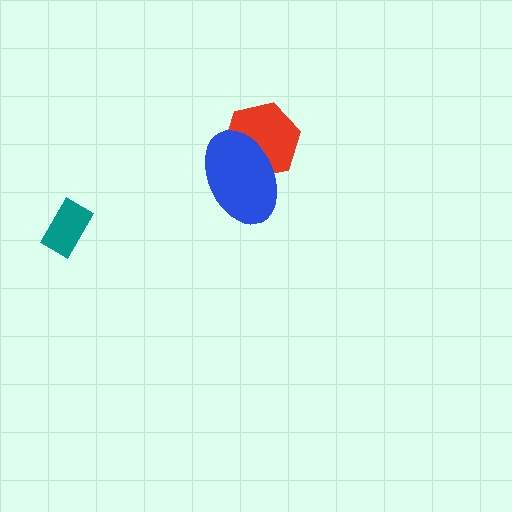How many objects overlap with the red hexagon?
1 object overlaps with the red hexagon.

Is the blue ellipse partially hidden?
No, no other shape covers it.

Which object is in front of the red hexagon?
The blue ellipse is in front of the red hexagon.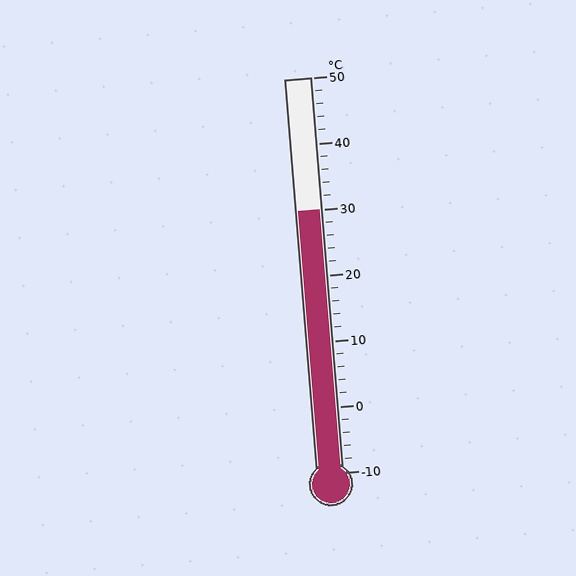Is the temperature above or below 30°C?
The temperature is at 30°C.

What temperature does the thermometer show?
The thermometer shows approximately 30°C.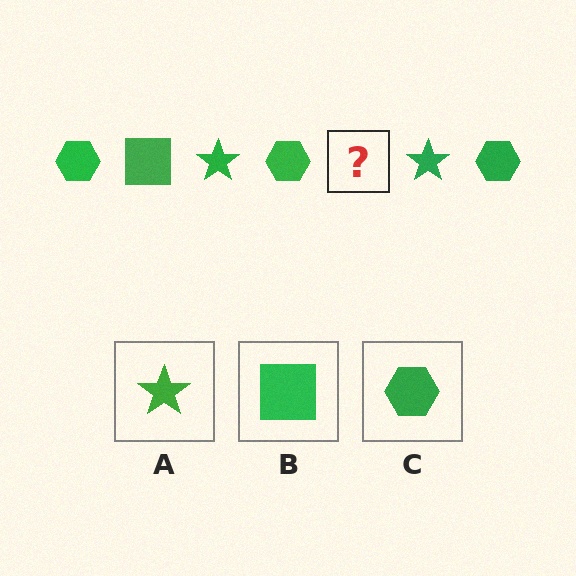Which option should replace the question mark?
Option B.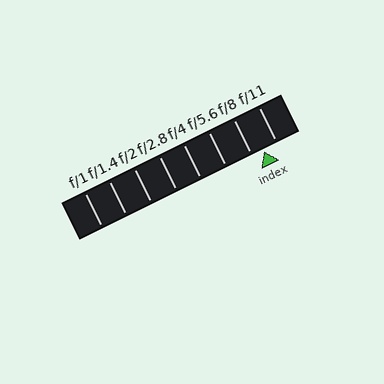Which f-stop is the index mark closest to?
The index mark is closest to f/8.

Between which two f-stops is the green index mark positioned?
The index mark is between f/8 and f/11.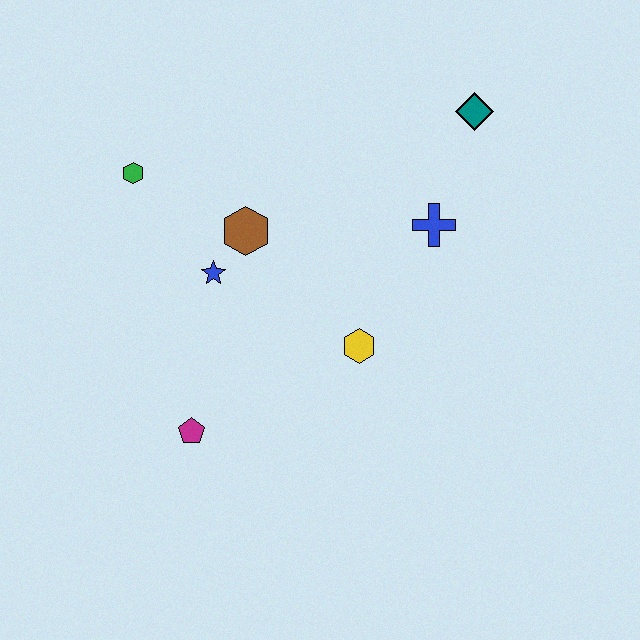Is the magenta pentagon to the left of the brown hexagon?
Yes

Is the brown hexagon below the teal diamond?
Yes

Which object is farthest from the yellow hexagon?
The green hexagon is farthest from the yellow hexagon.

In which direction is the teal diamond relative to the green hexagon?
The teal diamond is to the right of the green hexagon.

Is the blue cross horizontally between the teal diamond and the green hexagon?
Yes